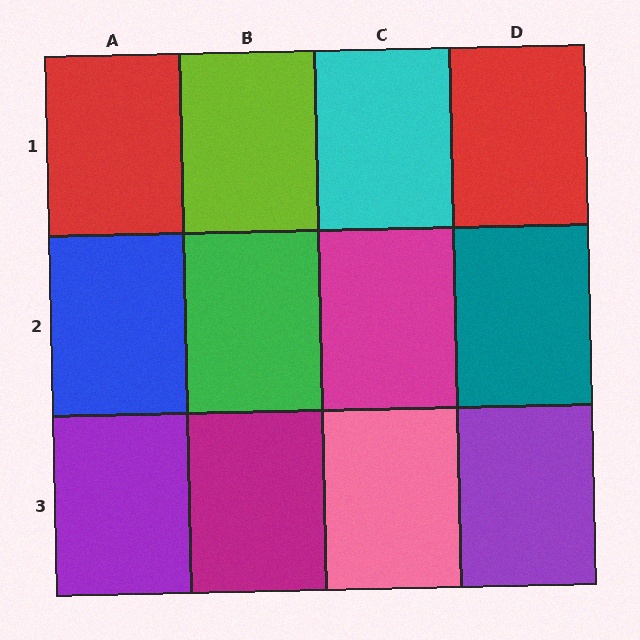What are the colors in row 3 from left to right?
Purple, magenta, pink, purple.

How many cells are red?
2 cells are red.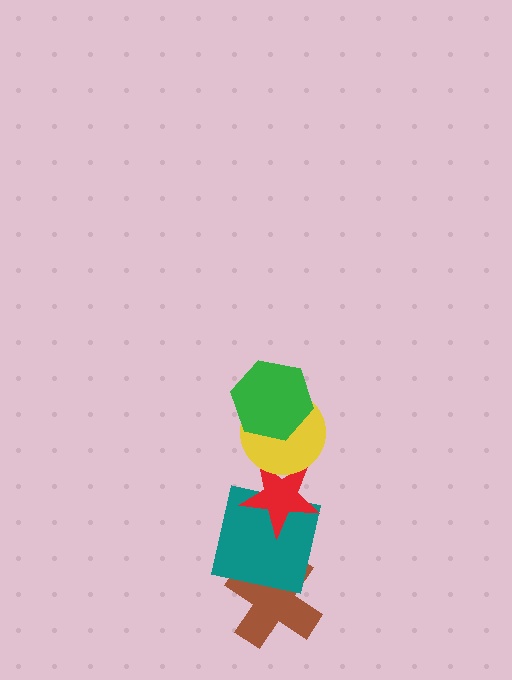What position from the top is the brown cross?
The brown cross is 5th from the top.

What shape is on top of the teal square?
The red star is on top of the teal square.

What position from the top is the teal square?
The teal square is 4th from the top.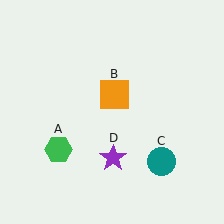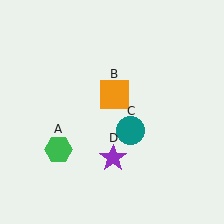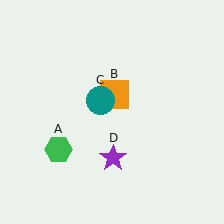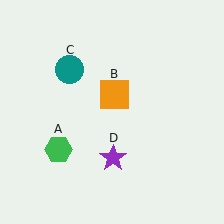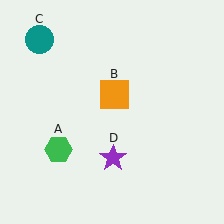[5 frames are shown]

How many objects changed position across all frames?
1 object changed position: teal circle (object C).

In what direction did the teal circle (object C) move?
The teal circle (object C) moved up and to the left.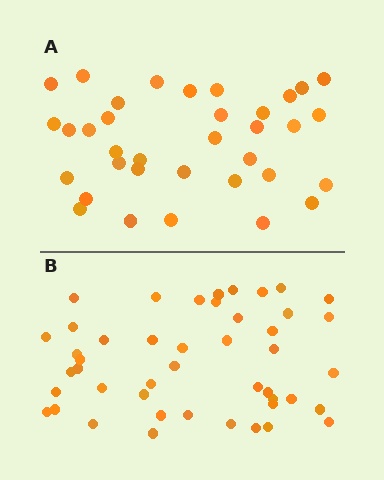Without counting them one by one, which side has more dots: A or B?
Region B (the bottom region) has more dots.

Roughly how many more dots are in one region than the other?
Region B has roughly 12 or so more dots than region A.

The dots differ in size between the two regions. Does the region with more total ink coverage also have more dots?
No. Region A has more total ink coverage because its dots are larger, but region B actually contains more individual dots. Total area can be misleading — the number of items is what matters here.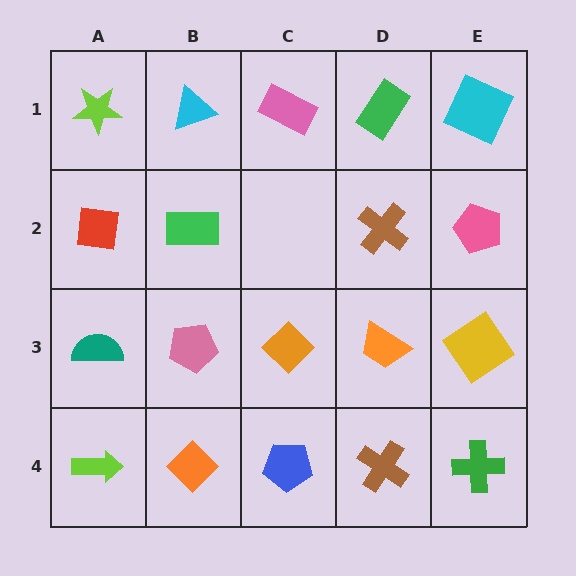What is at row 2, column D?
A brown cross.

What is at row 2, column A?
A red square.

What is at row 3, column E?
A yellow diamond.